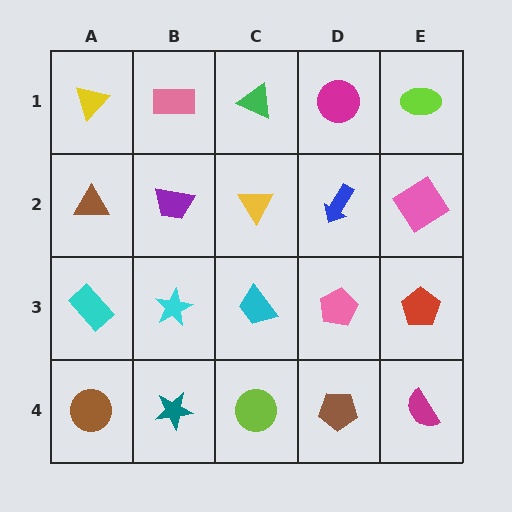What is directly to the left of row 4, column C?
A teal star.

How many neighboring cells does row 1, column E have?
2.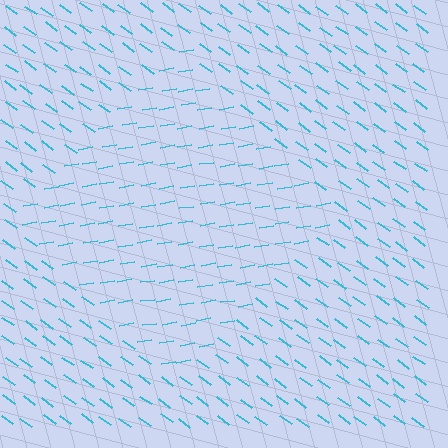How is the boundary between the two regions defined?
The boundary is defined purely by a change in line orientation (approximately 45 degrees difference). All lines are the same color and thickness.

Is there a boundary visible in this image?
Yes, there is a texture boundary formed by a change in line orientation.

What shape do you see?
I see a diamond.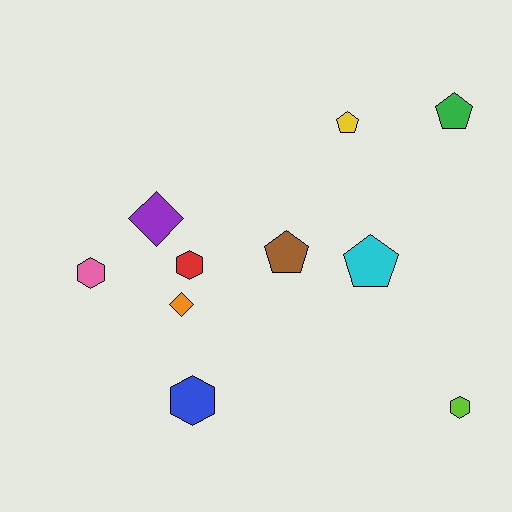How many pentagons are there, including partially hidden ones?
There are 4 pentagons.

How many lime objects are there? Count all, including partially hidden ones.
There is 1 lime object.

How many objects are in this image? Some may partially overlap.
There are 10 objects.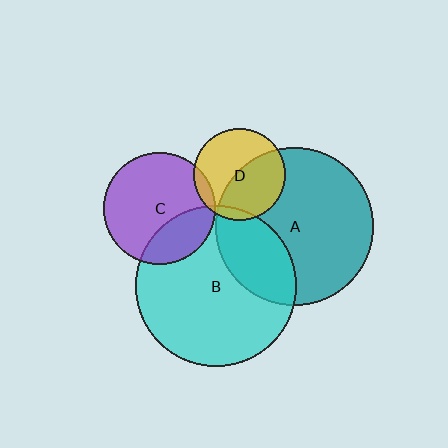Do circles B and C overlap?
Yes.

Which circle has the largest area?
Circle B (cyan).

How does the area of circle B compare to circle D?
Approximately 3.1 times.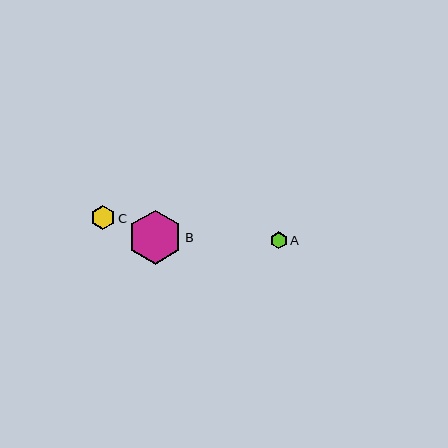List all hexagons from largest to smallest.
From largest to smallest: B, C, A.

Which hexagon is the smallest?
Hexagon A is the smallest with a size of approximately 17 pixels.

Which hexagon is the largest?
Hexagon B is the largest with a size of approximately 54 pixels.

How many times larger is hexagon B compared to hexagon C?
Hexagon B is approximately 2.2 times the size of hexagon C.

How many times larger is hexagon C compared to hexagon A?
Hexagon C is approximately 1.4 times the size of hexagon A.